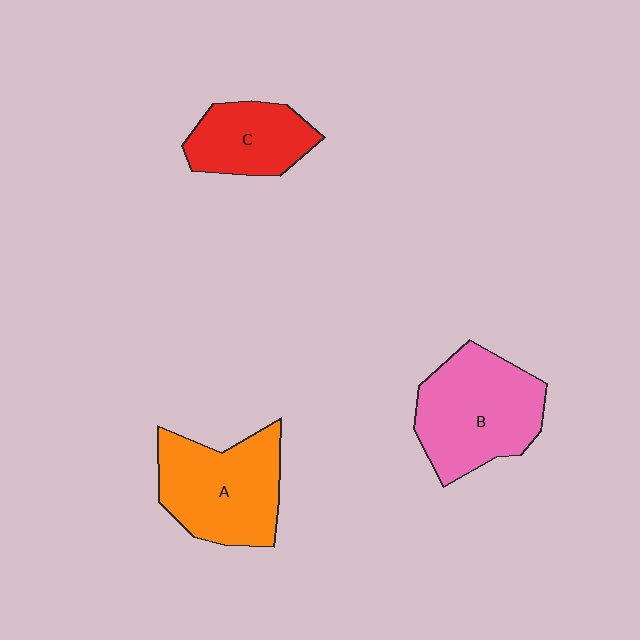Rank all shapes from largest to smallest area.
From largest to smallest: B (pink), A (orange), C (red).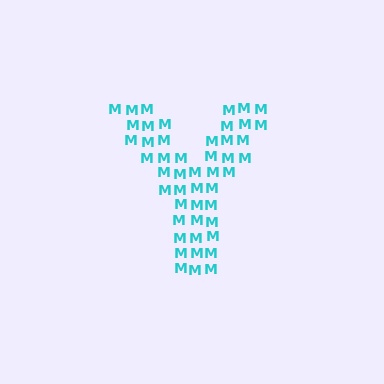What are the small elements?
The small elements are letter M's.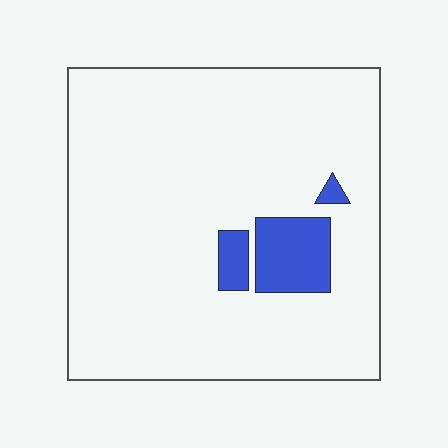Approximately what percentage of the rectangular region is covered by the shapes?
Approximately 10%.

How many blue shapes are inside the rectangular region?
3.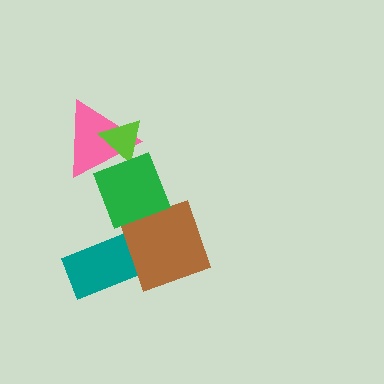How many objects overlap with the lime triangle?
1 object overlaps with the lime triangle.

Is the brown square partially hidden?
No, no other shape covers it.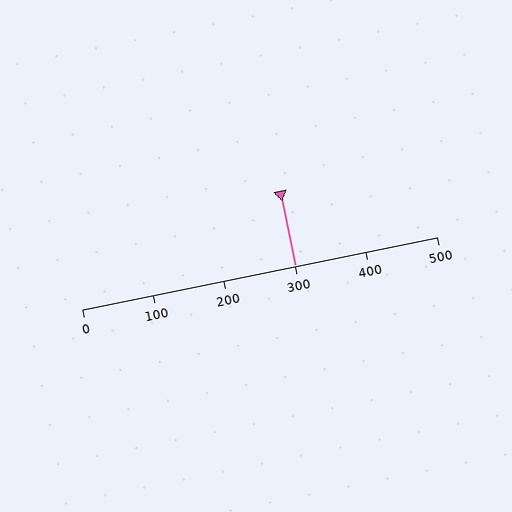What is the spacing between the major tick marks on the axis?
The major ticks are spaced 100 apart.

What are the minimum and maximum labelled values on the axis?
The axis runs from 0 to 500.